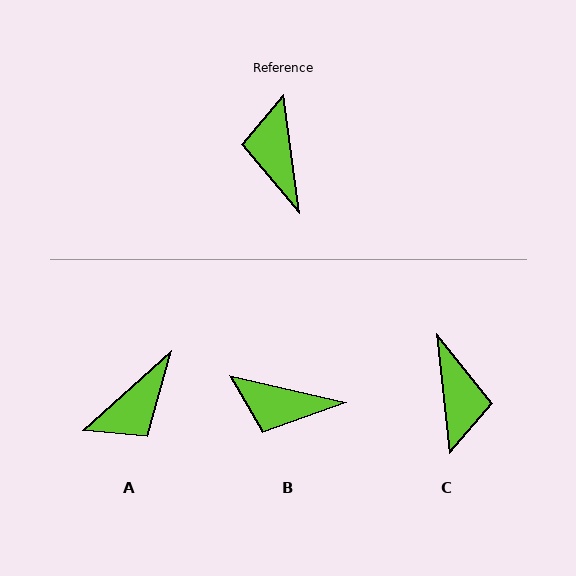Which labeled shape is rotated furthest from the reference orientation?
C, about 179 degrees away.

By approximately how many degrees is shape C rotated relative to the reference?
Approximately 179 degrees counter-clockwise.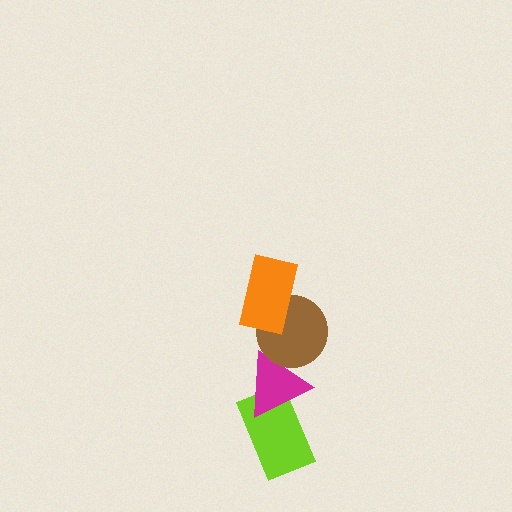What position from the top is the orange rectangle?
The orange rectangle is 1st from the top.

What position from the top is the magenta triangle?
The magenta triangle is 3rd from the top.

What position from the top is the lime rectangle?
The lime rectangle is 4th from the top.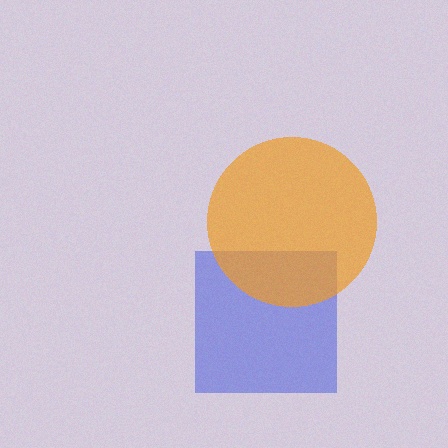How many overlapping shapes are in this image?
There are 2 overlapping shapes in the image.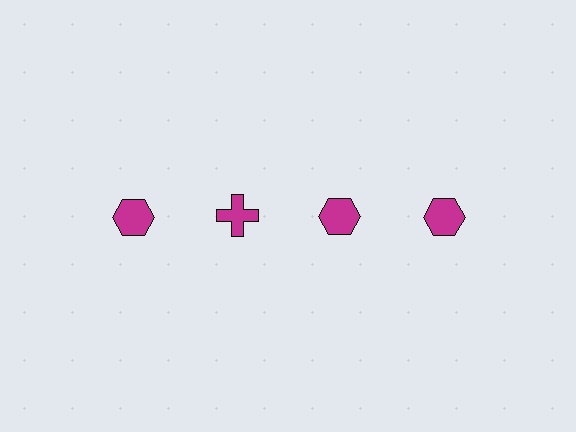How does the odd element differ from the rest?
It has a different shape: cross instead of hexagon.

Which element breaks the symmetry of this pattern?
The magenta cross in the top row, second from left column breaks the symmetry. All other shapes are magenta hexagons.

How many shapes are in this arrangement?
There are 4 shapes arranged in a grid pattern.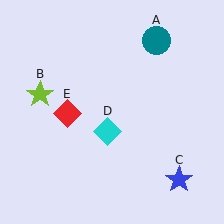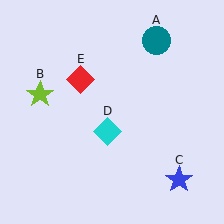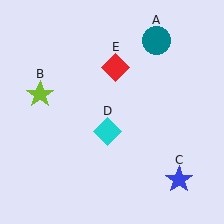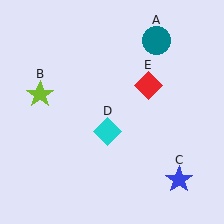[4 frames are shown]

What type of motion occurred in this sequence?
The red diamond (object E) rotated clockwise around the center of the scene.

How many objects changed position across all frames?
1 object changed position: red diamond (object E).